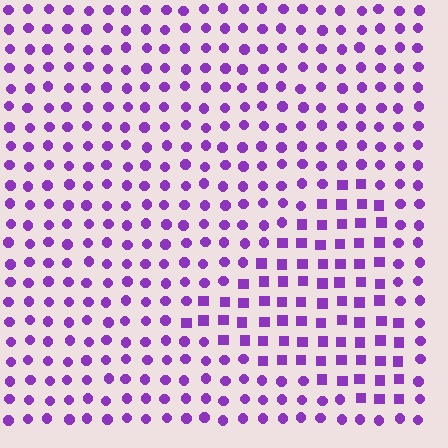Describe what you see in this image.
The image is filled with small purple elements arranged in a uniform grid. A triangle-shaped region contains squares, while the surrounding area contains circles. The boundary is defined purely by the change in element shape.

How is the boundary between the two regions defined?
The boundary is defined by a change in element shape: squares inside vs. circles outside. All elements share the same color and spacing.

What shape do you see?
I see a triangle.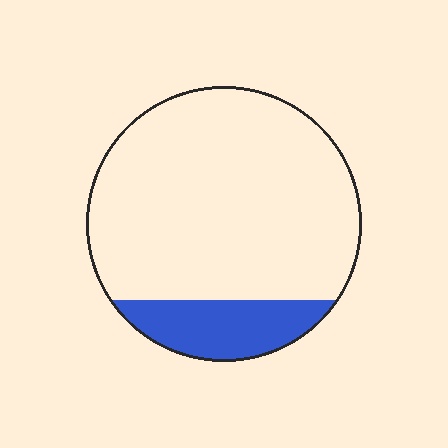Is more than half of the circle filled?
No.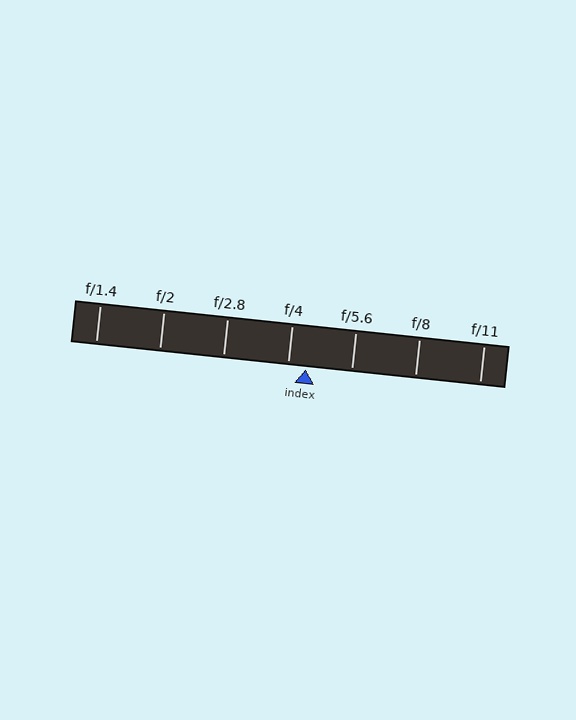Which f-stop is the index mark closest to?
The index mark is closest to f/4.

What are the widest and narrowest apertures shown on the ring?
The widest aperture shown is f/1.4 and the narrowest is f/11.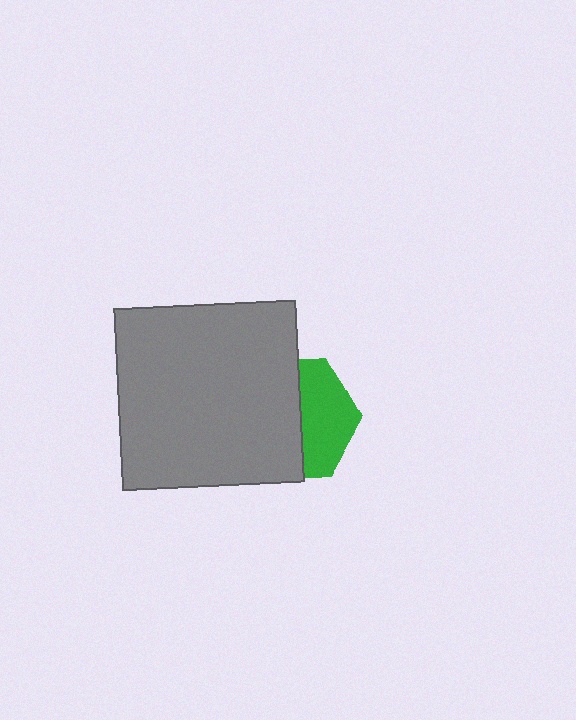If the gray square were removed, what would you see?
You would see the complete green hexagon.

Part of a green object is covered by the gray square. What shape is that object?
It is a hexagon.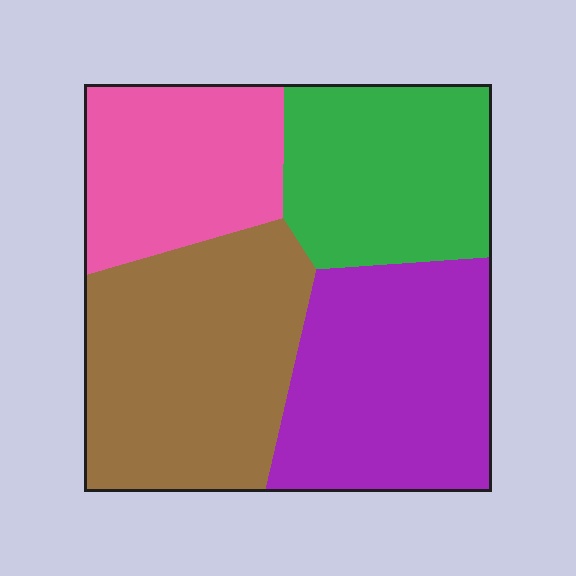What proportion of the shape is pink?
Pink covers around 20% of the shape.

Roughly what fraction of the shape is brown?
Brown takes up between a quarter and a half of the shape.